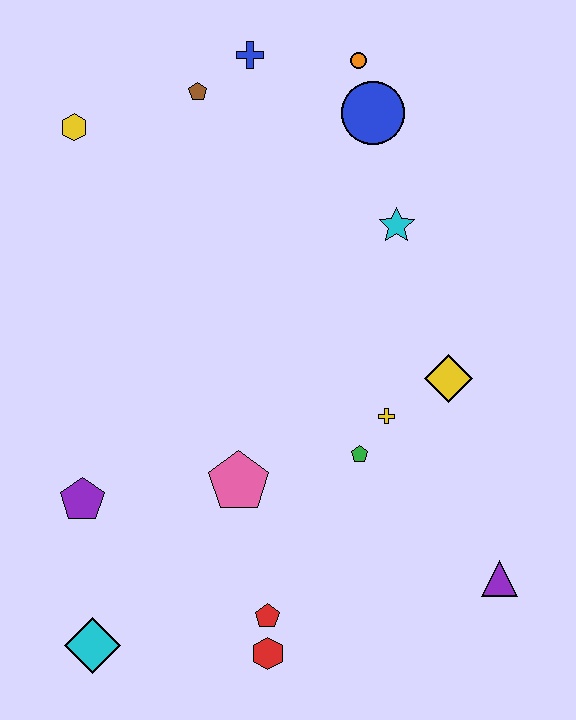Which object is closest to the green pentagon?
The yellow cross is closest to the green pentagon.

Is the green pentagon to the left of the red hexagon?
No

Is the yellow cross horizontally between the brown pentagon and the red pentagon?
No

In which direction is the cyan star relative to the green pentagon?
The cyan star is above the green pentagon.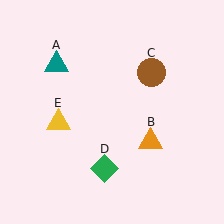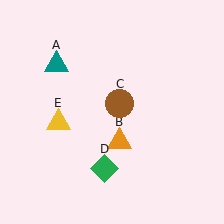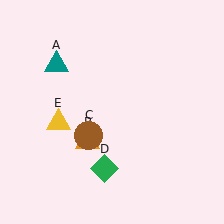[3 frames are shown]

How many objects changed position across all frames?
2 objects changed position: orange triangle (object B), brown circle (object C).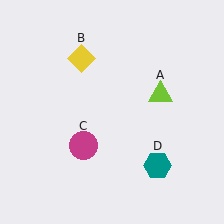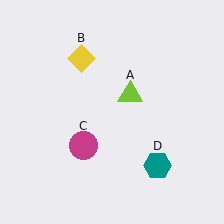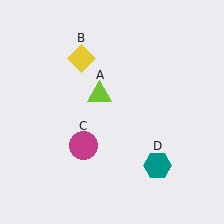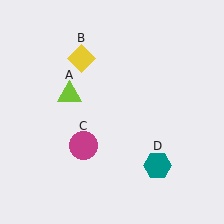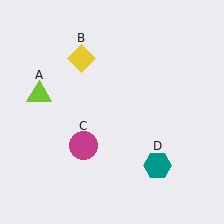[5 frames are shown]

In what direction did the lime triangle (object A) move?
The lime triangle (object A) moved left.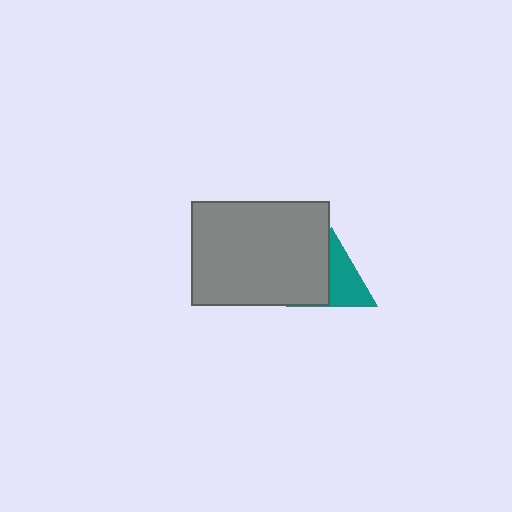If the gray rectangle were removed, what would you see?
You would see the complete teal triangle.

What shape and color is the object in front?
The object in front is a gray rectangle.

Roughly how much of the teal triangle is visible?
About half of it is visible (roughly 57%).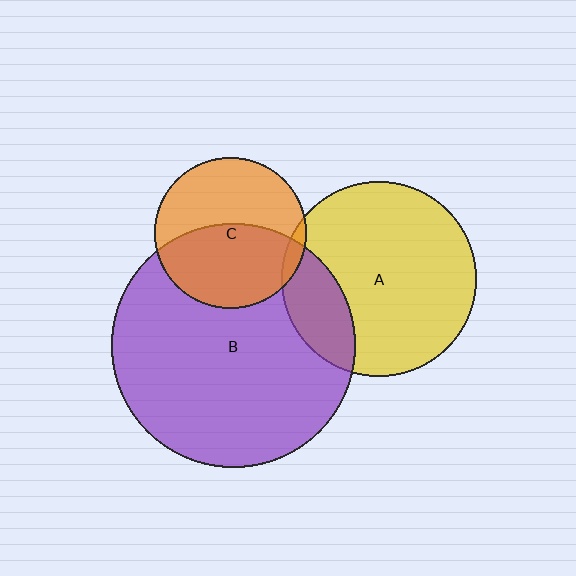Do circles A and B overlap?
Yes.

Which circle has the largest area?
Circle B (purple).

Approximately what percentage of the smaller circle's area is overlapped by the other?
Approximately 20%.